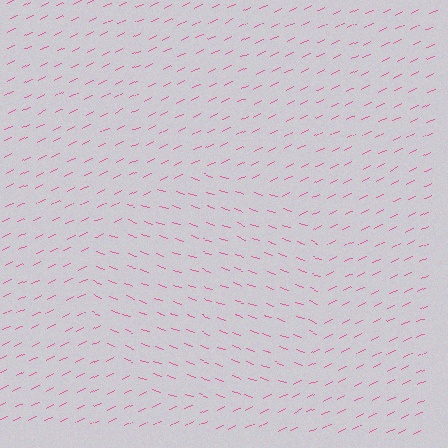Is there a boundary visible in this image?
Yes, there is a texture boundary formed by a change in line orientation.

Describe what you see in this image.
The image is filled with small pink line segments. A circle region in the image has lines oriented differently from the surrounding lines, creating a visible texture boundary.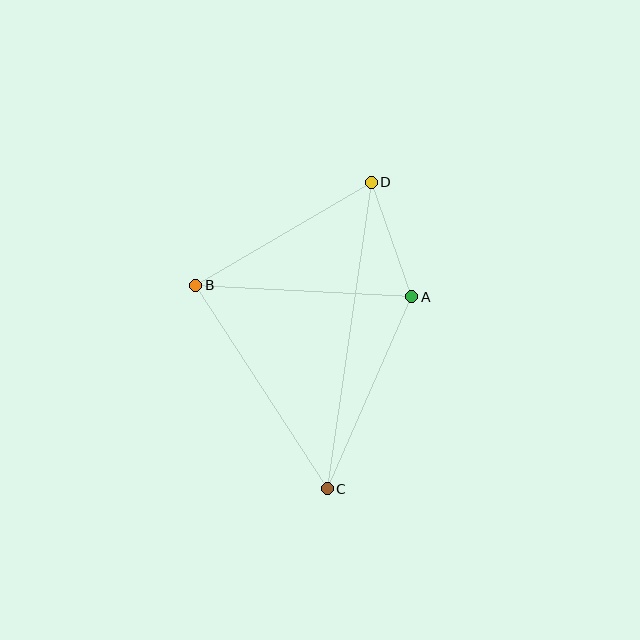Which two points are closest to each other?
Points A and D are closest to each other.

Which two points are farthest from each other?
Points C and D are farthest from each other.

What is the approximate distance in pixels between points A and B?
The distance between A and B is approximately 216 pixels.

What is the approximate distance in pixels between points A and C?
The distance between A and C is approximately 210 pixels.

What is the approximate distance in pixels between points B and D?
The distance between B and D is approximately 203 pixels.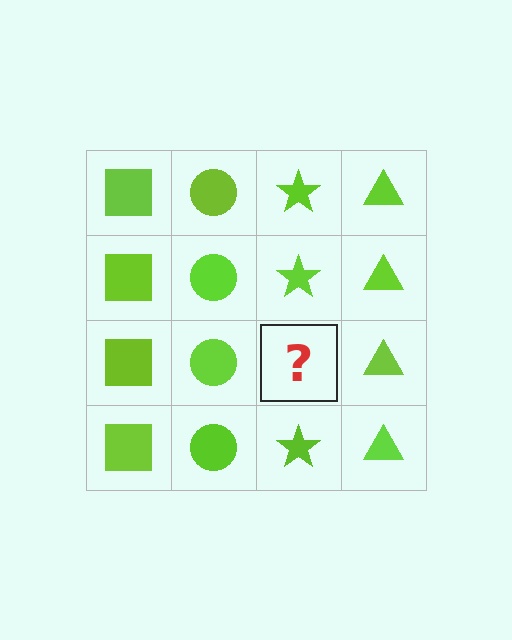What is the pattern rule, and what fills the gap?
The rule is that each column has a consistent shape. The gap should be filled with a lime star.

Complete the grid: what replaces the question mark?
The question mark should be replaced with a lime star.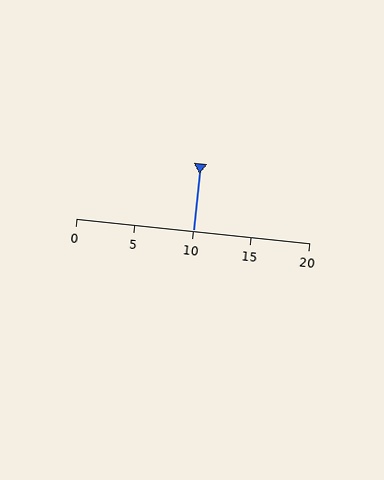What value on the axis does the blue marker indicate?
The marker indicates approximately 10.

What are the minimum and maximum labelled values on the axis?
The axis runs from 0 to 20.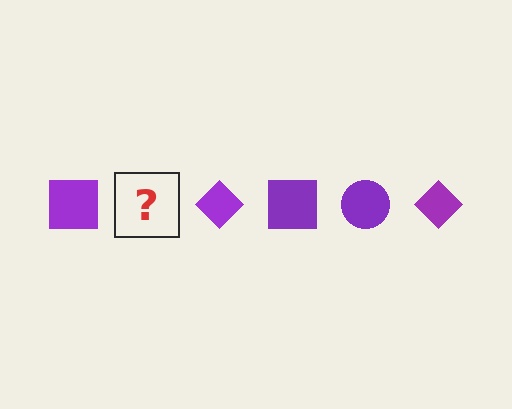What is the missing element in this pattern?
The missing element is a purple circle.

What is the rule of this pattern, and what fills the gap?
The rule is that the pattern cycles through square, circle, diamond shapes in purple. The gap should be filled with a purple circle.